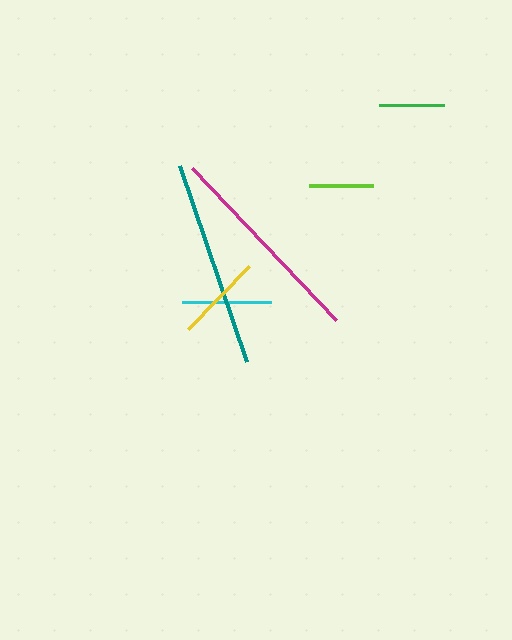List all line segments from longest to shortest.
From longest to shortest: magenta, teal, cyan, yellow, green, lime.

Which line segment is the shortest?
The lime line is the shortest at approximately 64 pixels.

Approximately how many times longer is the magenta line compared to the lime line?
The magenta line is approximately 3.3 times the length of the lime line.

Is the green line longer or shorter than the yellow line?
The yellow line is longer than the green line.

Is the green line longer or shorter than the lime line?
The green line is longer than the lime line.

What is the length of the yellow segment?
The yellow segment is approximately 87 pixels long.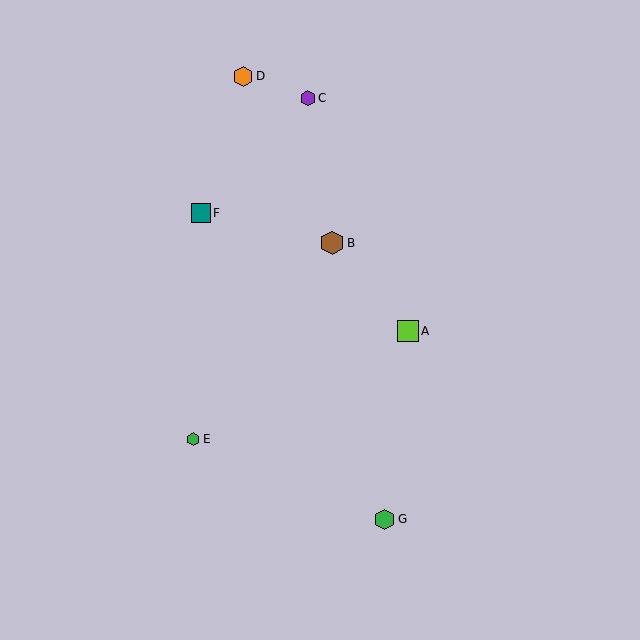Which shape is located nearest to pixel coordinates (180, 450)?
The green hexagon (labeled E) at (193, 439) is nearest to that location.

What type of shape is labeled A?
Shape A is a lime square.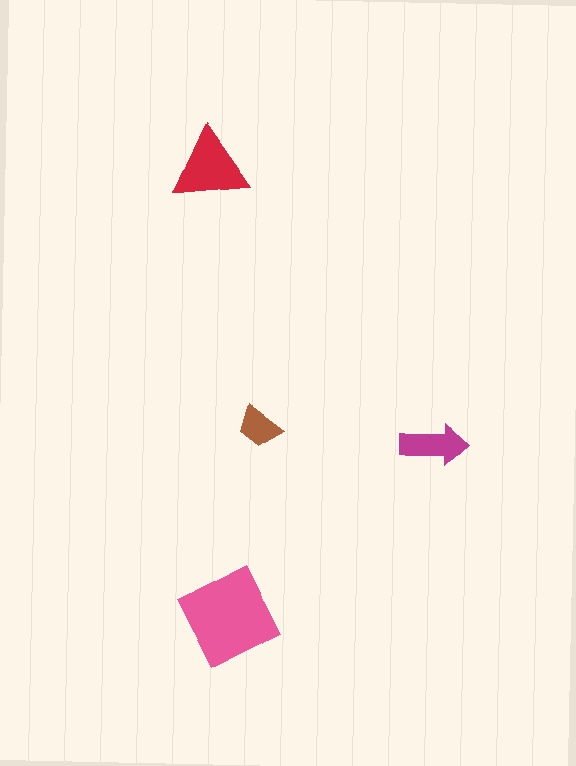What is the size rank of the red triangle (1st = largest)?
2nd.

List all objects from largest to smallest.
The pink square, the red triangle, the magenta arrow, the brown trapezoid.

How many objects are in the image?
There are 4 objects in the image.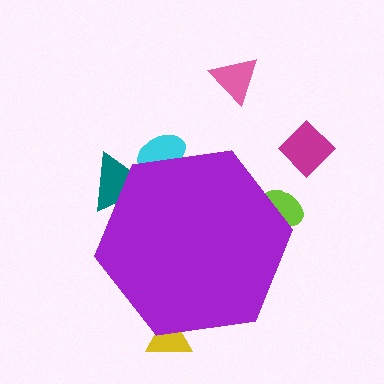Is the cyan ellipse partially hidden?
Yes, the cyan ellipse is partially hidden behind the purple hexagon.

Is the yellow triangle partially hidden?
Yes, the yellow triangle is partially hidden behind the purple hexagon.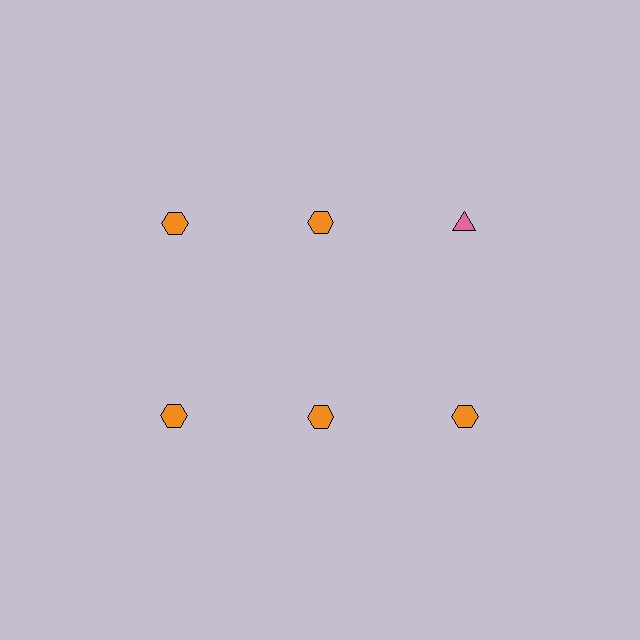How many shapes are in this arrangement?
There are 6 shapes arranged in a grid pattern.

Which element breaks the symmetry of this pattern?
The pink triangle in the top row, center column breaks the symmetry. All other shapes are orange hexagons.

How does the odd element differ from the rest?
It differs in both color (pink instead of orange) and shape (triangle instead of hexagon).